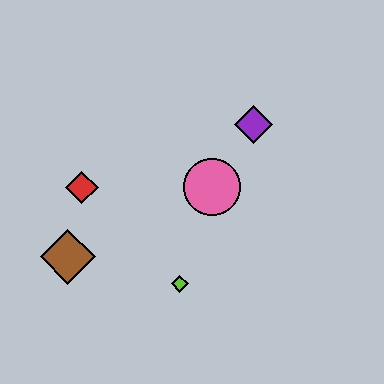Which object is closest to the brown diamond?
The red diamond is closest to the brown diamond.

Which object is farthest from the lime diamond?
The purple diamond is farthest from the lime diamond.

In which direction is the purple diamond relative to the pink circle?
The purple diamond is above the pink circle.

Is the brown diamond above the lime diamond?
Yes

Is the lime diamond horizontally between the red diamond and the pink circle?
Yes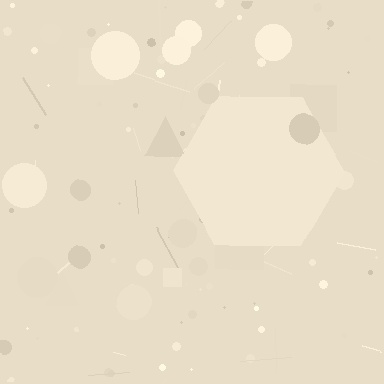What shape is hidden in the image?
A hexagon is hidden in the image.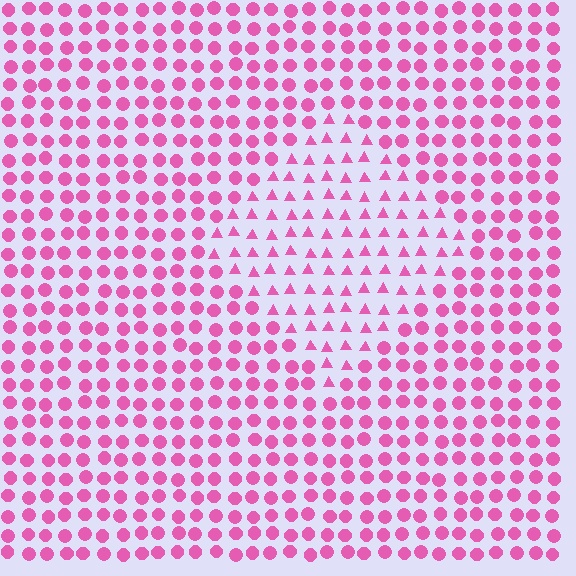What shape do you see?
I see a diamond.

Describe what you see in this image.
The image is filled with small pink elements arranged in a uniform grid. A diamond-shaped region contains triangles, while the surrounding area contains circles. The boundary is defined purely by the change in element shape.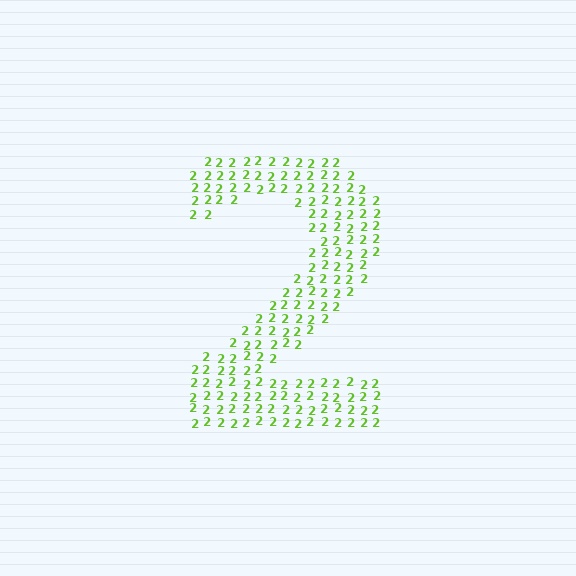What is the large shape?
The large shape is the digit 2.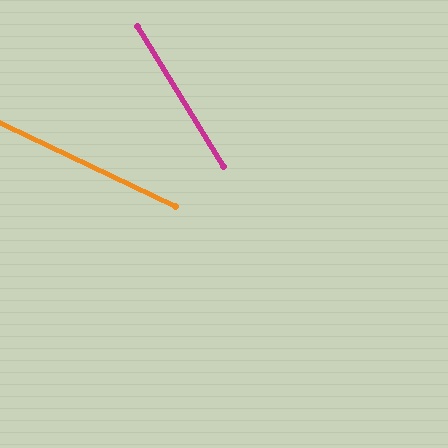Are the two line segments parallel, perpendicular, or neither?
Neither parallel nor perpendicular — they differ by about 33°.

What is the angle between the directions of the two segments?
Approximately 33 degrees.